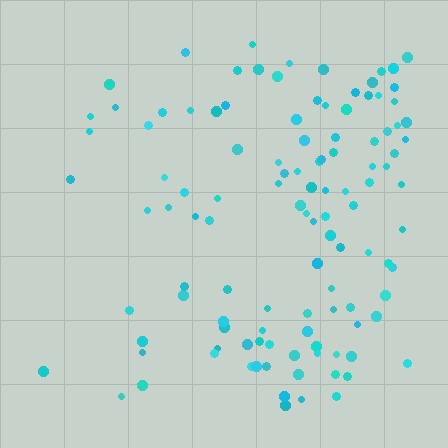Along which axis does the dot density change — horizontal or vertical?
Horizontal.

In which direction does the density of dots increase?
From left to right, with the right side densest.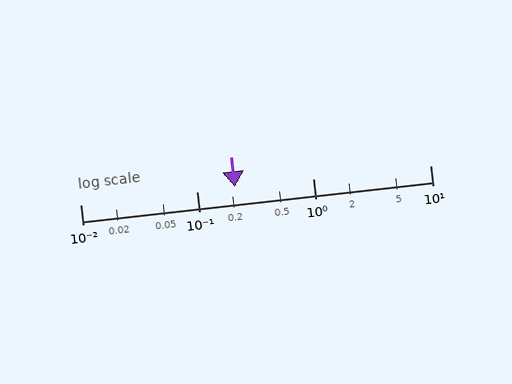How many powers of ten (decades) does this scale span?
The scale spans 3 decades, from 0.01 to 10.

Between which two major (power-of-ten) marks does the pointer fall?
The pointer is between 0.1 and 1.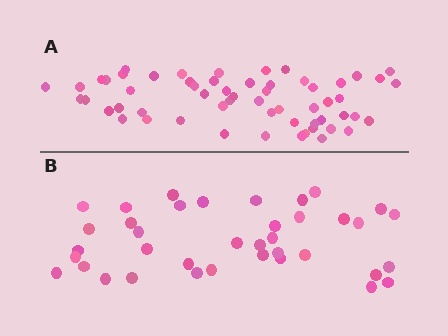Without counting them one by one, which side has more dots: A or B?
Region A (the top region) has more dots.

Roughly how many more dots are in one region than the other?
Region A has approximately 20 more dots than region B.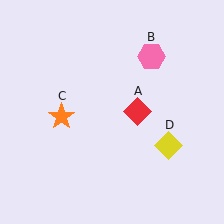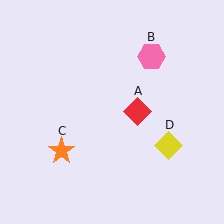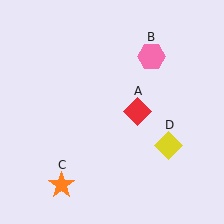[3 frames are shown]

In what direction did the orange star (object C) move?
The orange star (object C) moved down.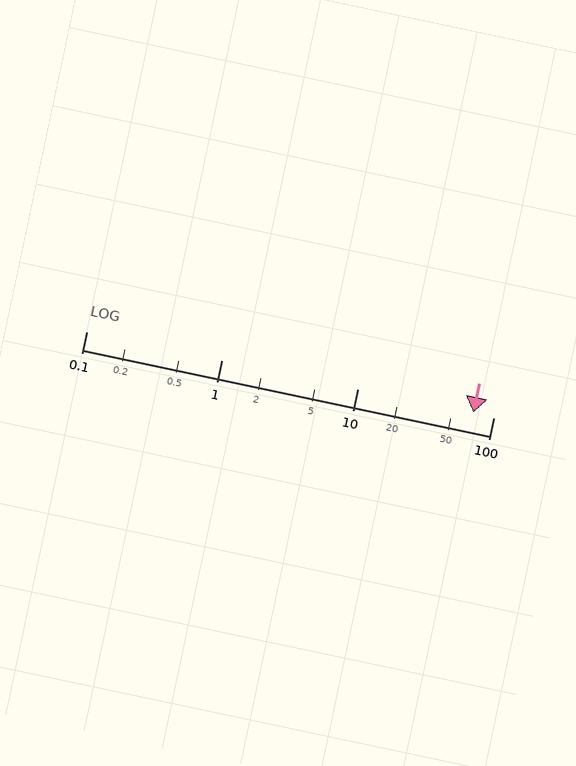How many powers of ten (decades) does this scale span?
The scale spans 3 decades, from 0.1 to 100.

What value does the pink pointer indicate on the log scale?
The pointer indicates approximately 71.